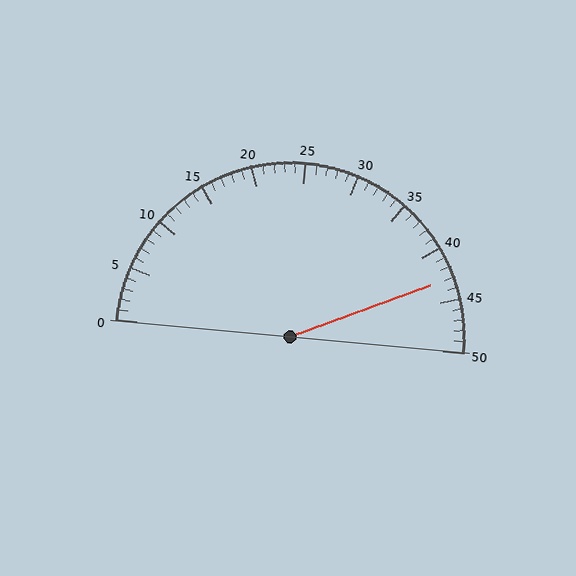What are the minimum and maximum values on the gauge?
The gauge ranges from 0 to 50.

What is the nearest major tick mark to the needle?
The nearest major tick mark is 45.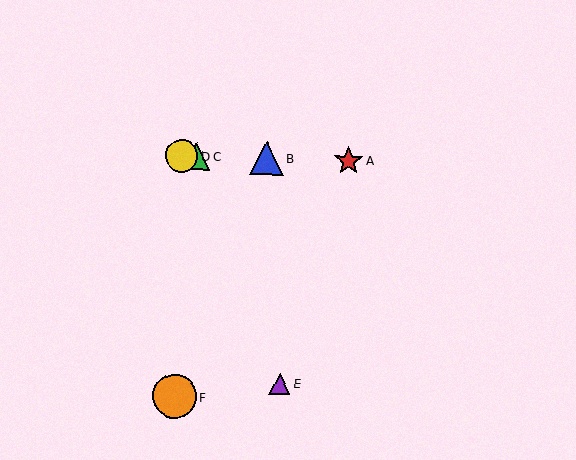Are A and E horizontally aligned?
No, A is at y≈161 and E is at y≈384.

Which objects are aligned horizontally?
Objects A, B, C, D are aligned horizontally.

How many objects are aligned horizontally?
4 objects (A, B, C, D) are aligned horizontally.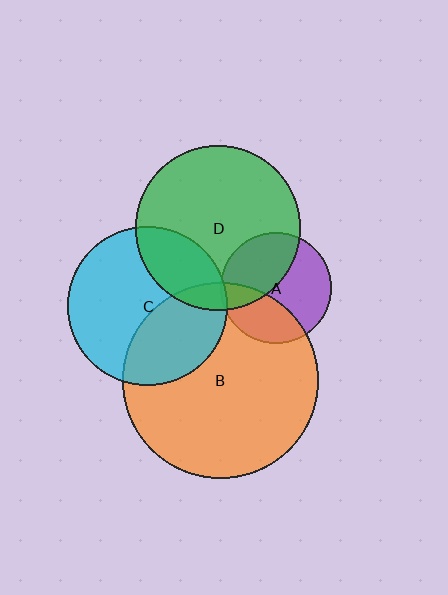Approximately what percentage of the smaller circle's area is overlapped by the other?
Approximately 35%.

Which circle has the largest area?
Circle B (orange).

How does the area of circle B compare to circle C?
Approximately 1.5 times.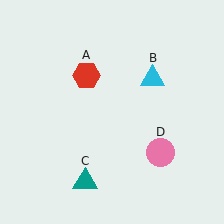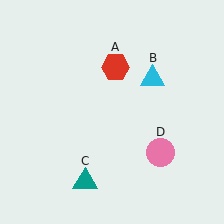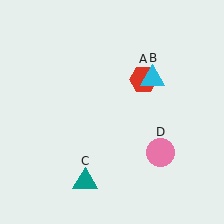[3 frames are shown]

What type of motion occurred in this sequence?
The red hexagon (object A) rotated clockwise around the center of the scene.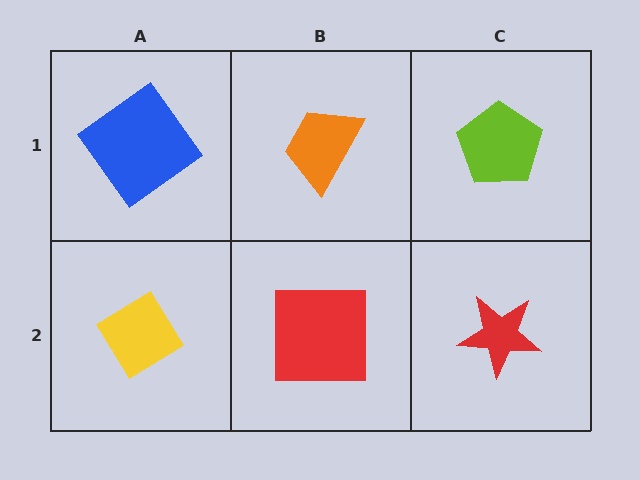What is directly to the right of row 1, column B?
A lime pentagon.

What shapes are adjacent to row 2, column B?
An orange trapezoid (row 1, column B), a yellow diamond (row 2, column A), a red star (row 2, column C).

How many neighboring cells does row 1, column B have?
3.